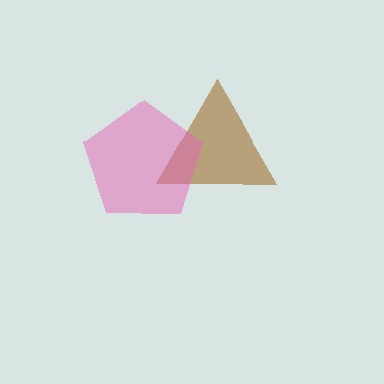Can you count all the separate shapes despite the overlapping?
Yes, there are 2 separate shapes.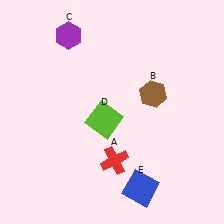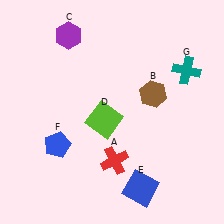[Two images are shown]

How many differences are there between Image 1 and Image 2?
There are 2 differences between the two images.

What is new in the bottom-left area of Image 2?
A blue pentagon (F) was added in the bottom-left area of Image 2.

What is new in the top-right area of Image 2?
A teal cross (G) was added in the top-right area of Image 2.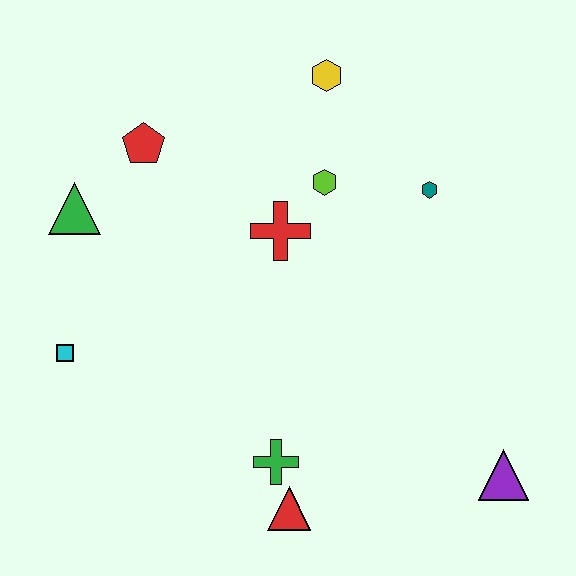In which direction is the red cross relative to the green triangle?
The red cross is to the right of the green triangle.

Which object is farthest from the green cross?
The yellow hexagon is farthest from the green cross.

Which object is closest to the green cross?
The red triangle is closest to the green cross.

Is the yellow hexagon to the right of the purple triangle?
No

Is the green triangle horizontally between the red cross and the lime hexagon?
No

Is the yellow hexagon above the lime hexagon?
Yes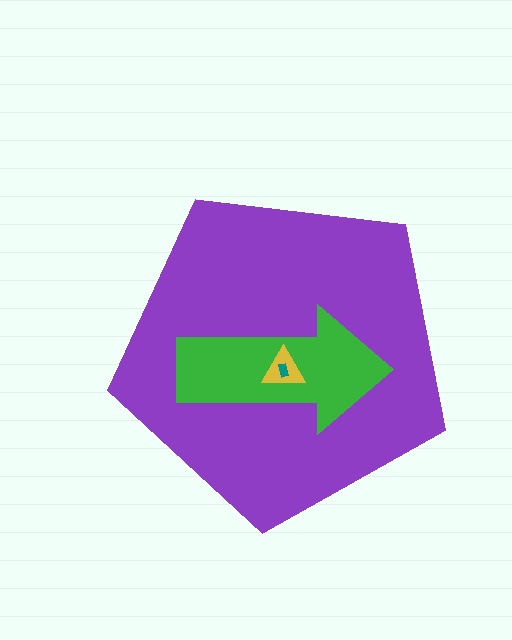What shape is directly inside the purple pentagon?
The green arrow.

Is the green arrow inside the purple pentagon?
Yes.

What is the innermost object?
The teal rectangle.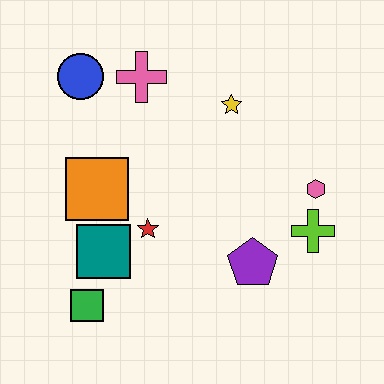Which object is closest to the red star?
The teal square is closest to the red star.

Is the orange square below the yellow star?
Yes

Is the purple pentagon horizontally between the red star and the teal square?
No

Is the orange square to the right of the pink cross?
No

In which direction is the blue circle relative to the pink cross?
The blue circle is to the left of the pink cross.